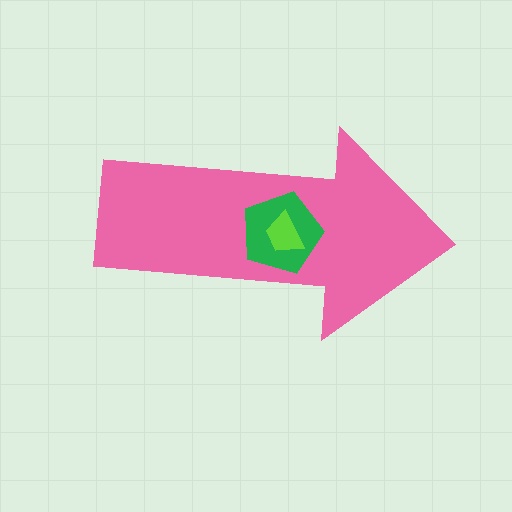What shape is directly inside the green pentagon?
The lime trapezoid.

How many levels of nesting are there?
3.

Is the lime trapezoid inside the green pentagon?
Yes.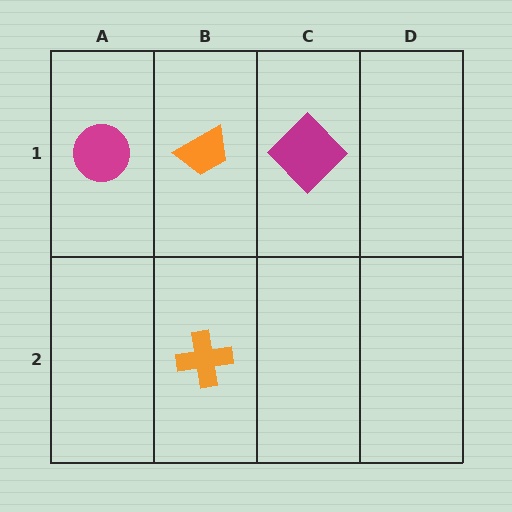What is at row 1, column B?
An orange trapezoid.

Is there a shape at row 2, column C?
No, that cell is empty.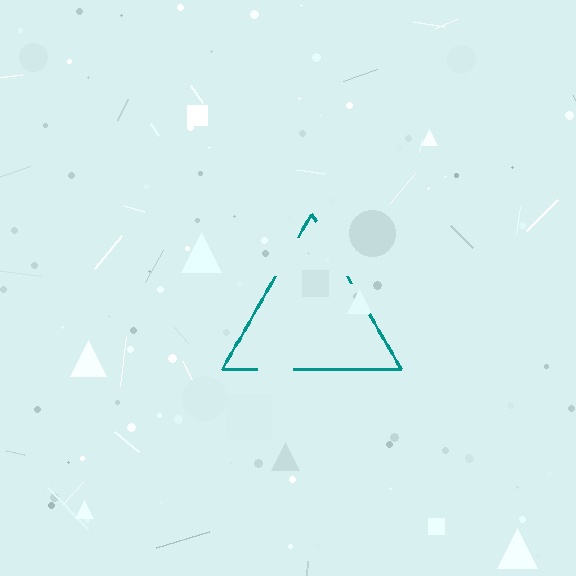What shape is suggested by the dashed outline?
The dashed outline suggests a triangle.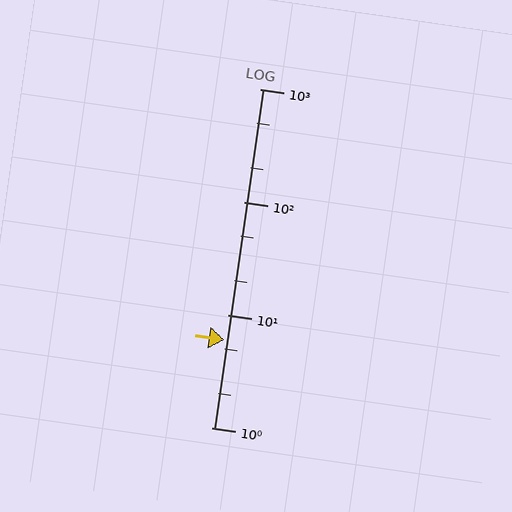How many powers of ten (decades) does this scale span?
The scale spans 3 decades, from 1 to 1000.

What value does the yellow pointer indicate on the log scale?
The pointer indicates approximately 6.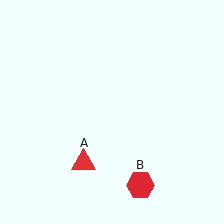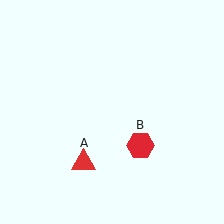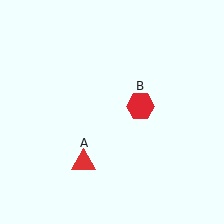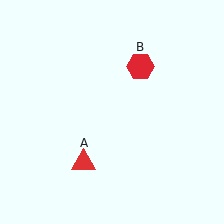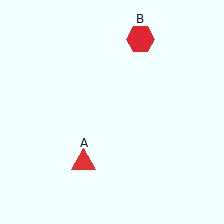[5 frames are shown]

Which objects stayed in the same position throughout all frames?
Red triangle (object A) remained stationary.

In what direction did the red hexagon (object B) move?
The red hexagon (object B) moved up.